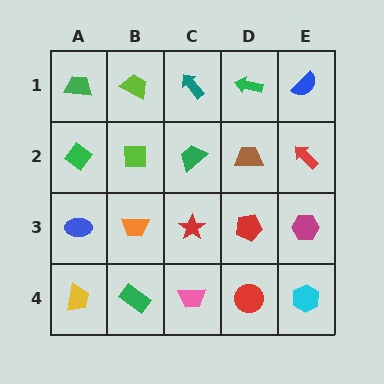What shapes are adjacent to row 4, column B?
An orange trapezoid (row 3, column B), a yellow trapezoid (row 4, column A), a pink trapezoid (row 4, column C).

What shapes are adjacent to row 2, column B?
A lime trapezoid (row 1, column B), an orange trapezoid (row 3, column B), a green diamond (row 2, column A), a green trapezoid (row 2, column C).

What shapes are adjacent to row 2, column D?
A green arrow (row 1, column D), a red pentagon (row 3, column D), a green trapezoid (row 2, column C), a red arrow (row 2, column E).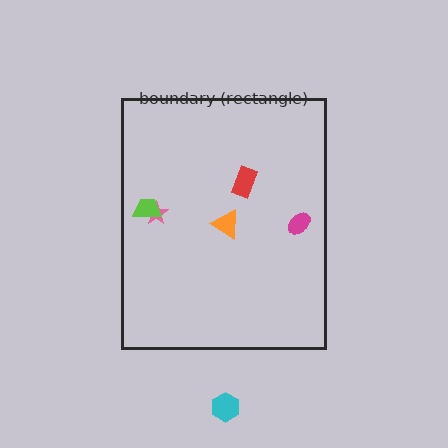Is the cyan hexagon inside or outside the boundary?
Outside.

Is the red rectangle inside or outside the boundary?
Inside.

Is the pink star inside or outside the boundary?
Inside.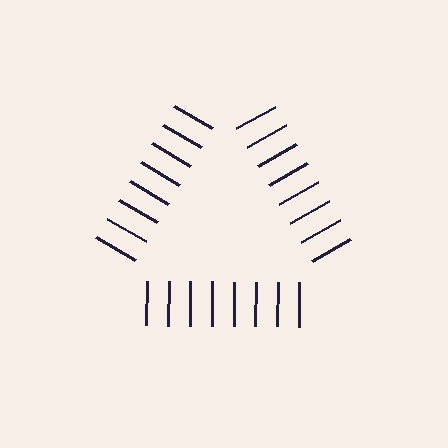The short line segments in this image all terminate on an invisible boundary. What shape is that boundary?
An illusory triangle — the line segments terminate on its edges but no continuous stroke is drawn.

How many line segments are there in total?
24 — 8 along each of the 3 edges.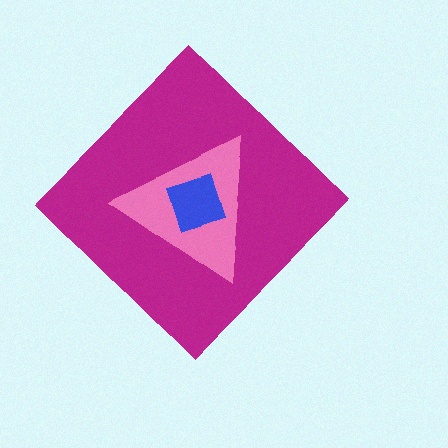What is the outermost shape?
The magenta diamond.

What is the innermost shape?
The blue square.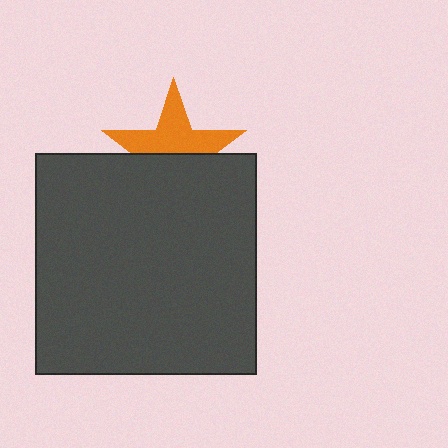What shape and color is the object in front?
The object in front is a dark gray square.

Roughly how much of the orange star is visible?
About half of it is visible (roughly 54%).